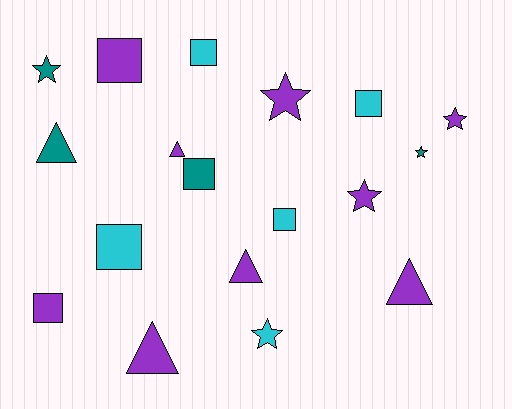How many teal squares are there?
There is 1 teal square.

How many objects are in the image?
There are 18 objects.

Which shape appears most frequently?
Square, with 7 objects.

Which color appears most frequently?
Purple, with 9 objects.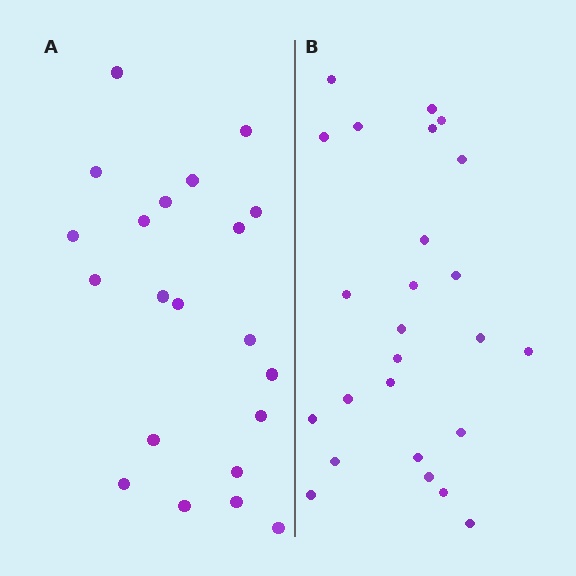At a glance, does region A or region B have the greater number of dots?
Region B (the right region) has more dots.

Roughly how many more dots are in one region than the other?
Region B has about 4 more dots than region A.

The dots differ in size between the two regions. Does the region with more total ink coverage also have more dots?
No. Region A has more total ink coverage because its dots are larger, but region B actually contains more individual dots. Total area can be misleading — the number of items is what matters here.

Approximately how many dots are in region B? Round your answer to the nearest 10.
About 20 dots. (The exact count is 25, which rounds to 20.)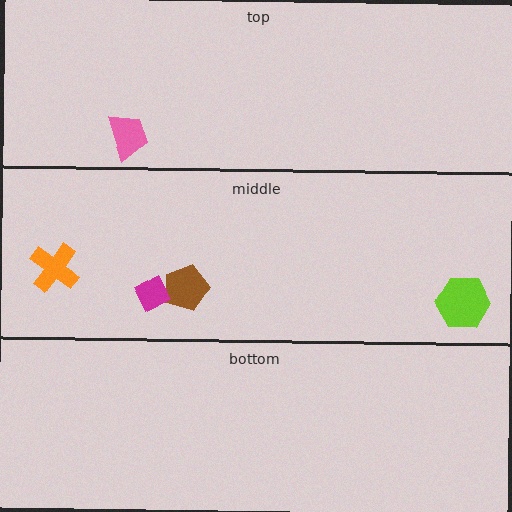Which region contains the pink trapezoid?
The top region.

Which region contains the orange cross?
The middle region.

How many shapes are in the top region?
1.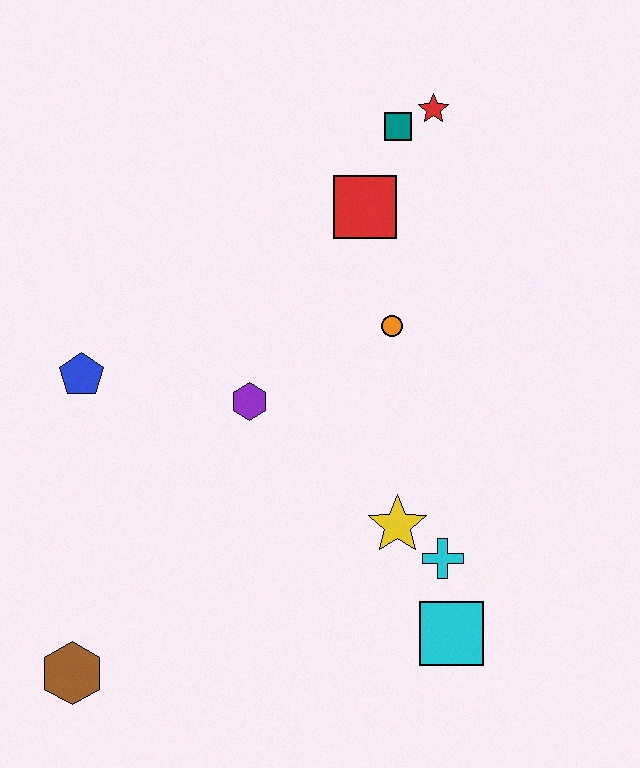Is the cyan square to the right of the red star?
Yes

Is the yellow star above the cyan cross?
Yes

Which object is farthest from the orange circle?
The brown hexagon is farthest from the orange circle.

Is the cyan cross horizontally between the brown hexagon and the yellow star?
No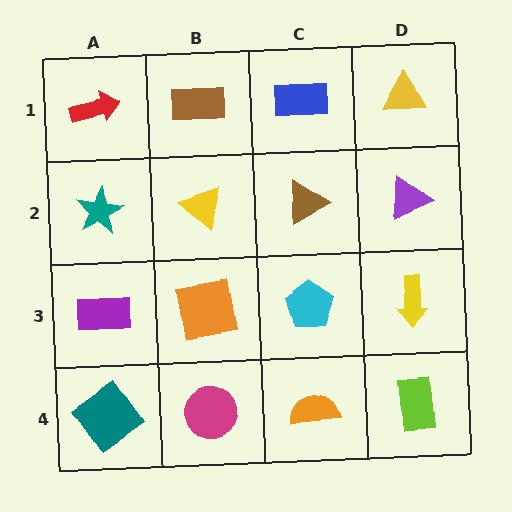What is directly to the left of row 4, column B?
A teal diamond.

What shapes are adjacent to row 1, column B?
A yellow triangle (row 2, column B), a red arrow (row 1, column A), a blue rectangle (row 1, column C).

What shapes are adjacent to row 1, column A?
A teal star (row 2, column A), a brown rectangle (row 1, column B).